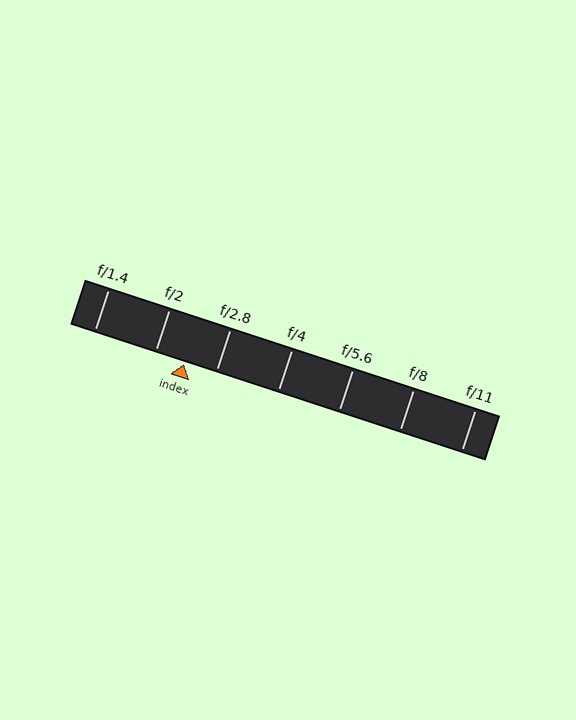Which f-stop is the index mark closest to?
The index mark is closest to f/2.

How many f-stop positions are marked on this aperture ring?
There are 7 f-stop positions marked.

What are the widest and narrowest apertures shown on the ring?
The widest aperture shown is f/1.4 and the narrowest is f/11.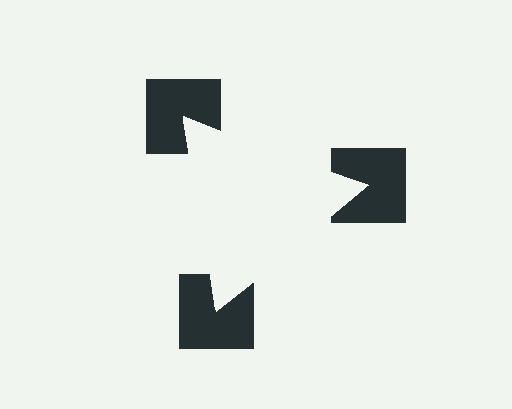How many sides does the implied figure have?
3 sides.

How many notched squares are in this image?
There are 3 — one at each vertex of the illusory triangle.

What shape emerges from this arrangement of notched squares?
An illusory triangle — its edges are inferred from the aligned wedge cuts in the notched squares, not physically drawn.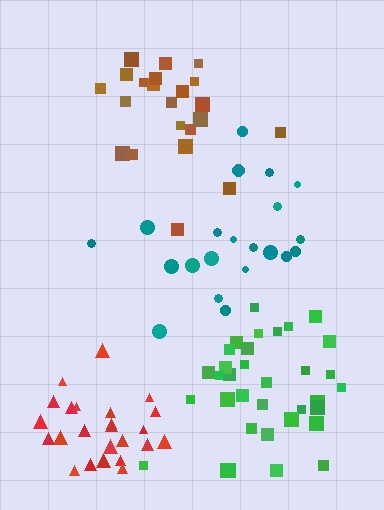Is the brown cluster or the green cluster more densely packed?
Green.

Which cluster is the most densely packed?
Red.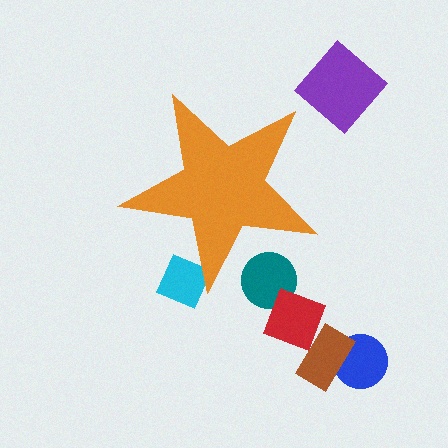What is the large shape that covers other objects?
An orange star.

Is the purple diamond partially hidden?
No, the purple diamond is fully visible.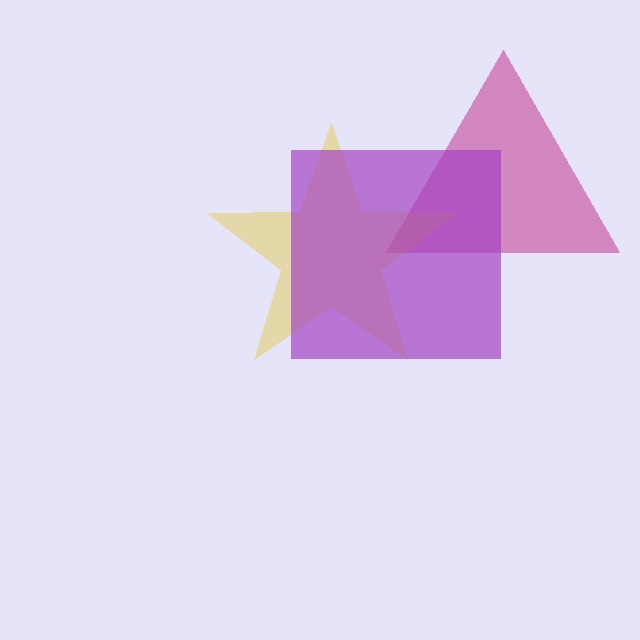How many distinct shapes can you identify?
There are 3 distinct shapes: a magenta triangle, a yellow star, a purple square.